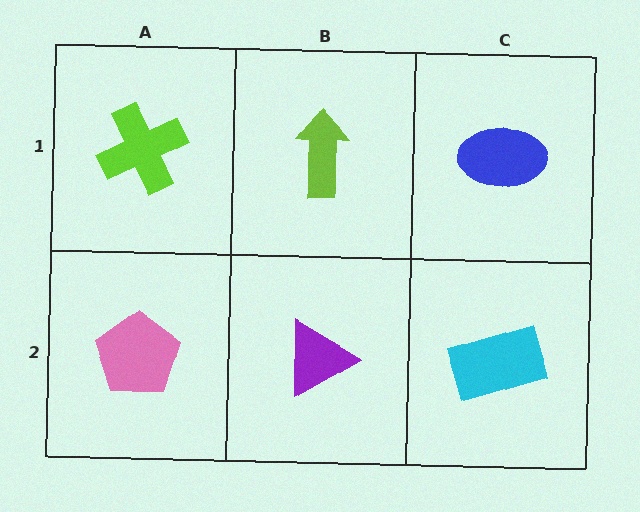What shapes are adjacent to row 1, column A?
A pink pentagon (row 2, column A), a lime arrow (row 1, column B).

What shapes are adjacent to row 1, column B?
A purple triangle (row 2, column B), a lime cross (row 1, column A), a blue ellipse (row 1, column C).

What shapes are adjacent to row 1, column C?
A cyan rectangle (row 2, column C), a lime arrow (row 1, column B).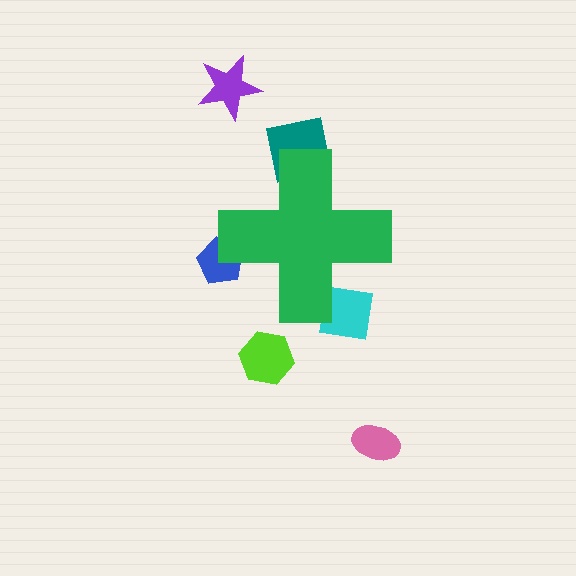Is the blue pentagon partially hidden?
Yes, the blue pentagon is partially hidden behind the green cross.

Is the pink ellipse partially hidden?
No, the pink ellipse is fully visible.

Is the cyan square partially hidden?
Yes, the cyan square is partially hidden behind the green cross.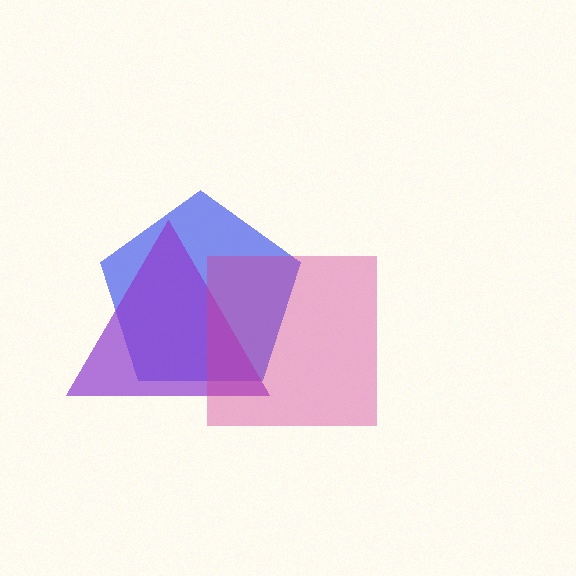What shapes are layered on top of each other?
The layered shapes are: a blue pentagon, a purple triangle, a magenta square.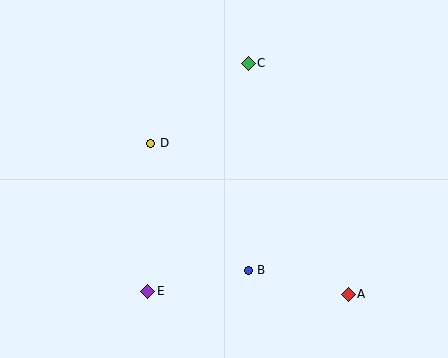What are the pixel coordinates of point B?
Point B is at (248, 270).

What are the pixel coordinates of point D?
Point D is at (151, 143).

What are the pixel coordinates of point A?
Point A is at (348, 294).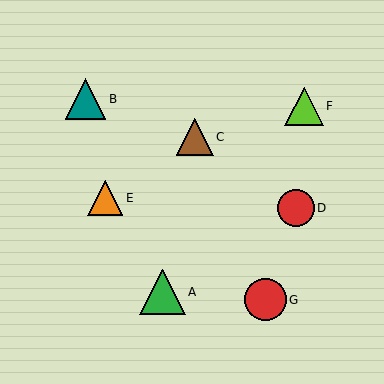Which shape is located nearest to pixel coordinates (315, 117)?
The lime triangle (labeled F) at (304, 106) is nearest to that location.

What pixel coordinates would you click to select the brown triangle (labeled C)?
Click at (195, 137) to select the brown triangle C.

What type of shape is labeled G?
Shape G is a red circle.